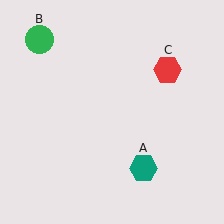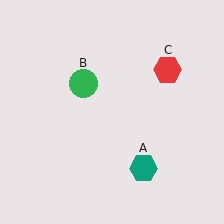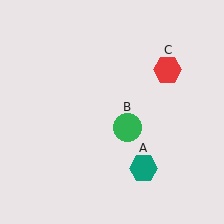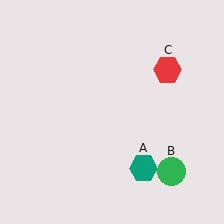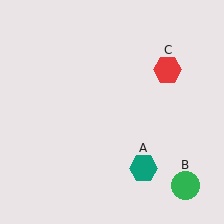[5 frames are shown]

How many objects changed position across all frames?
1 object changed position: green circle (object B).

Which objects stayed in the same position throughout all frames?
Teal hexagon (object A) and red hexagon (object C) remained stationary.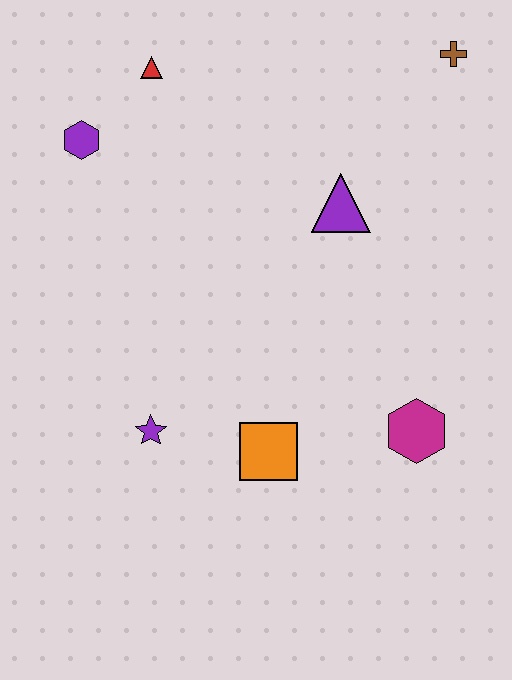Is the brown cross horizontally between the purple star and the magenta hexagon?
No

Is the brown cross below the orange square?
No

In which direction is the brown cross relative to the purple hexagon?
The brown cross is to the right of the purple hexagon.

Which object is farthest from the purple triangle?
The purple star is farthest from the purple triangle.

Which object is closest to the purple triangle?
The brown cross is closest to the purple triangle.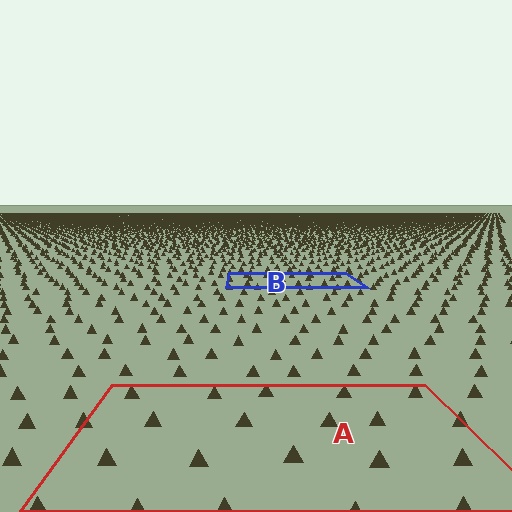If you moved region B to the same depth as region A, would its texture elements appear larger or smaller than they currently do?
They would appear larger. At a closer depth, the same texture elements are projected at a bigger on-screen size.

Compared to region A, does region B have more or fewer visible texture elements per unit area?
Region B has more texture elements per unit area — they are packed more densely because it is farther away.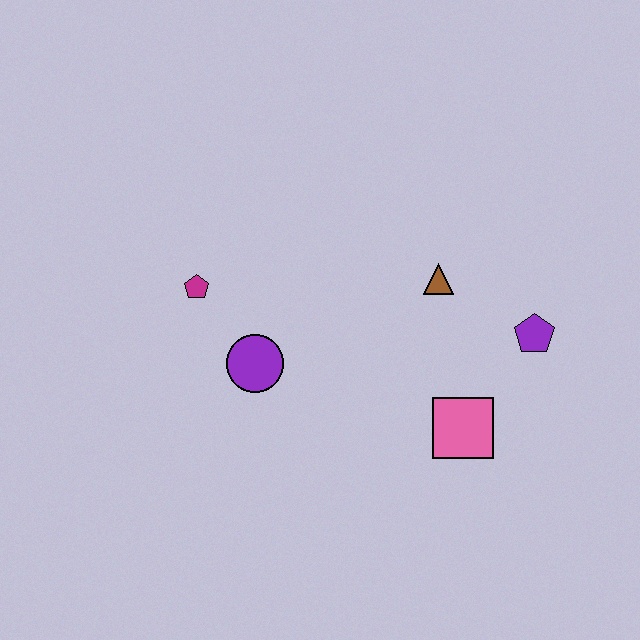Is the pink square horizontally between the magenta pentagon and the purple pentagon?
Yes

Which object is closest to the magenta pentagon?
The purple circle is closest to the magenta pentagon.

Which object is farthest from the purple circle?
The purple pentagon is farthest from the purple circle.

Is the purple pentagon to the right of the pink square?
Yes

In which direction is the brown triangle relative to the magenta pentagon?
The brown triangle is to the right of the magenta pentagon.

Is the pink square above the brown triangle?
No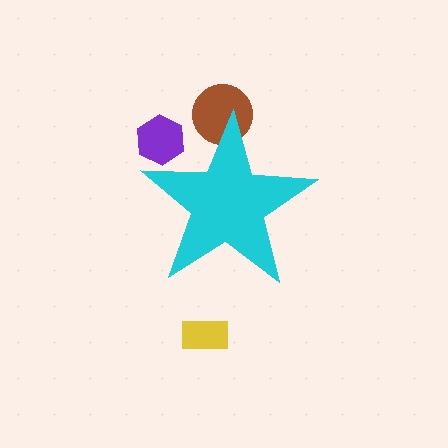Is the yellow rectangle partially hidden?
No, the yellow rectangle is fully visible.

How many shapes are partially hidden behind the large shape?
2 shapes are partially hidden.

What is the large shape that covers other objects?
A cyan star.